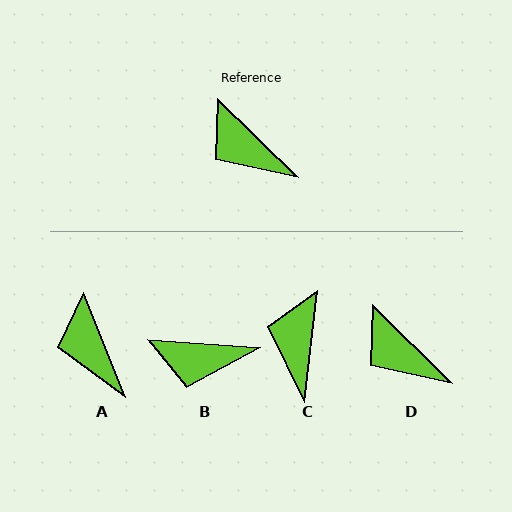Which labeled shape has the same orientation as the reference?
D.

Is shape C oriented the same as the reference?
No, it is off by about 52 degrees.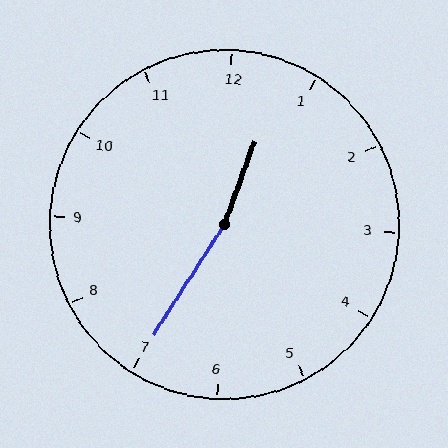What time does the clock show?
12:35.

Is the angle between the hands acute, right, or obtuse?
It is obtuse.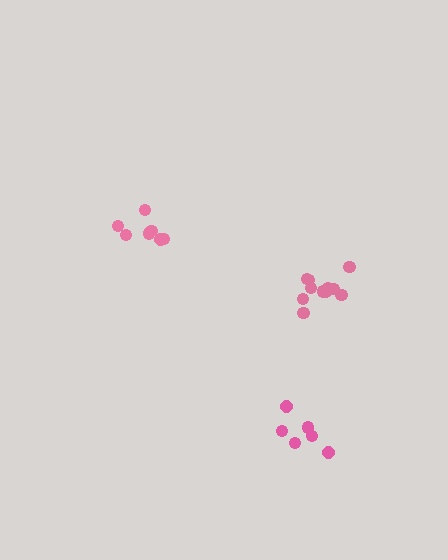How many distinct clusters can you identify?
There are 3 distinct clusters.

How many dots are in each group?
Group 1: 6 dots, Group 2: 11 dots, Group 3: 7 dots (24 total).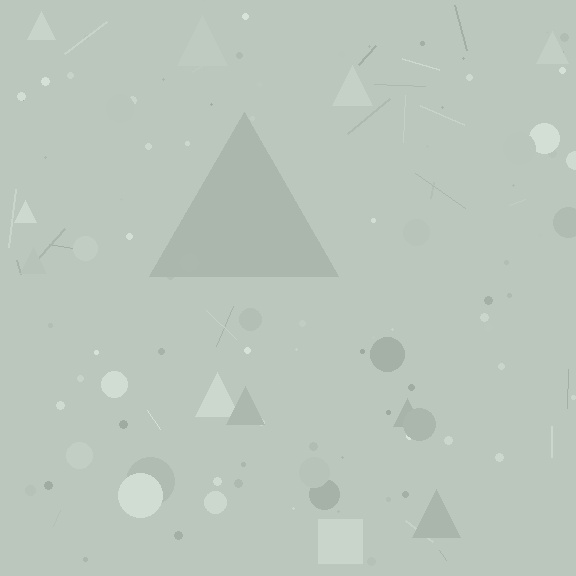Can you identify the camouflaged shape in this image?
The camouflaged shape is a triangle.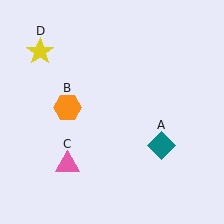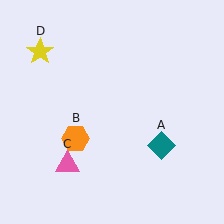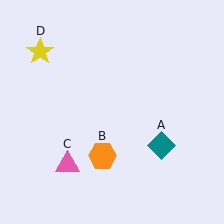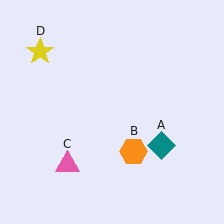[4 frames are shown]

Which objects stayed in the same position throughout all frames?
Teal diamond (object A) and pink triangle (object C) and yellow star (object D) remained stationary.